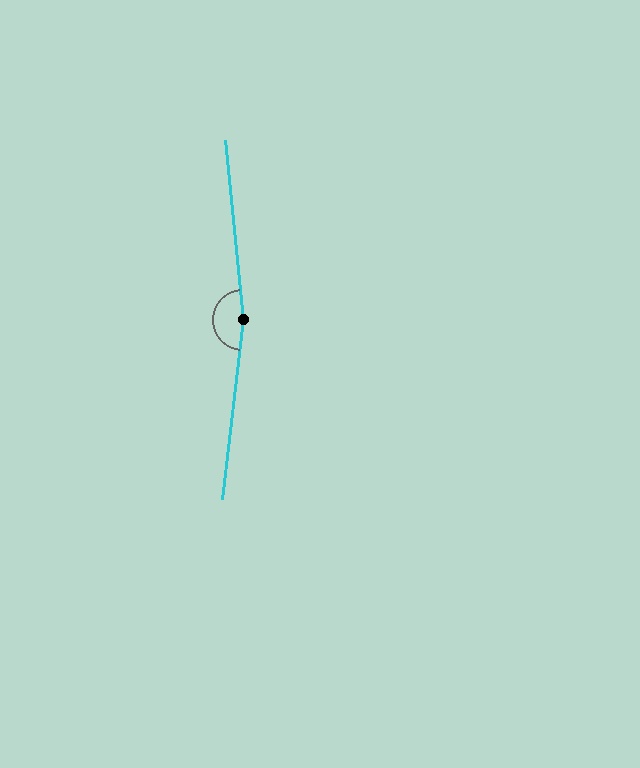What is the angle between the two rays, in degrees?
Approximately 168 degrees.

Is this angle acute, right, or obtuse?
It is obtuse.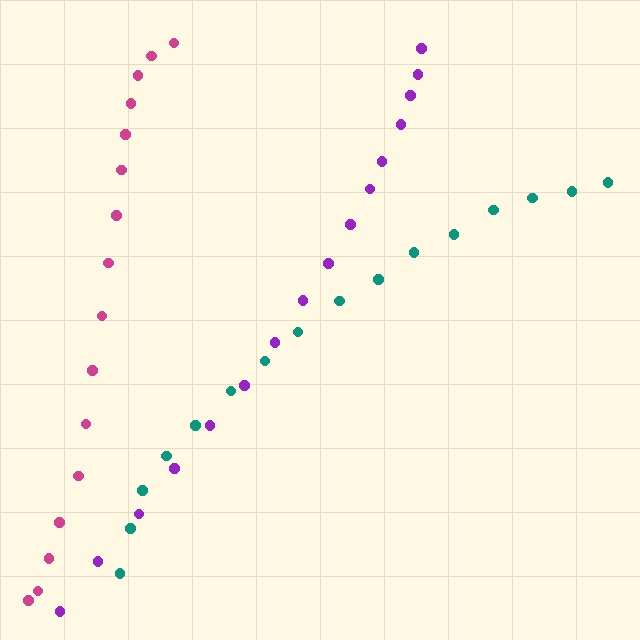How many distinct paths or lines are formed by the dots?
There are 3 distinct paths.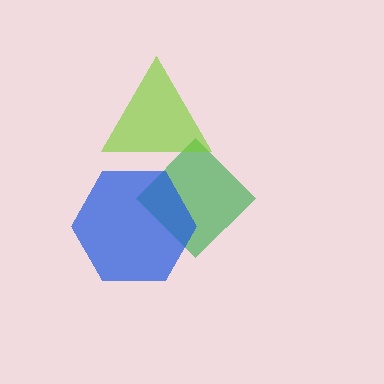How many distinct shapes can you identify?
There are 3 distinct shapes: a green diamond, a blue hexagon, a lime triangle.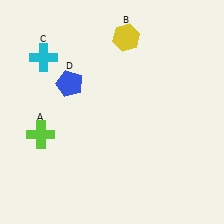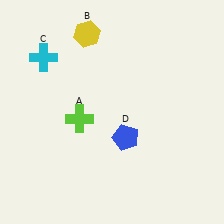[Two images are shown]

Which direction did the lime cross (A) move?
The lime cross (A) moved right.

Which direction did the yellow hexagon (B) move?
The yellow hexagon (B) moved left.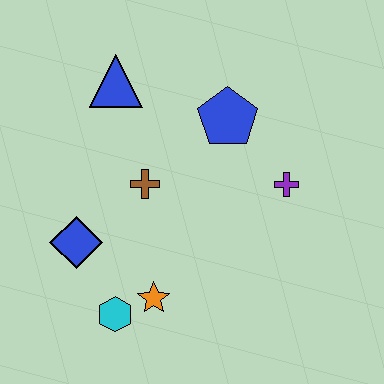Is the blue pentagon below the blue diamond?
No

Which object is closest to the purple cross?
The blue pentagon is closest to the purple cross.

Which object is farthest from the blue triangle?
The cyan hexagon is farthest from the blue triangle.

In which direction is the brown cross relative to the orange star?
The brown cross is above the orange star.